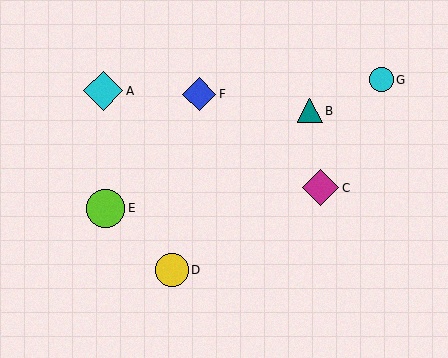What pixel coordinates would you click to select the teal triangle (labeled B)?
Click at (310, 111) to select the teal triangle B.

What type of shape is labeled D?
Shape D is a yellow circle.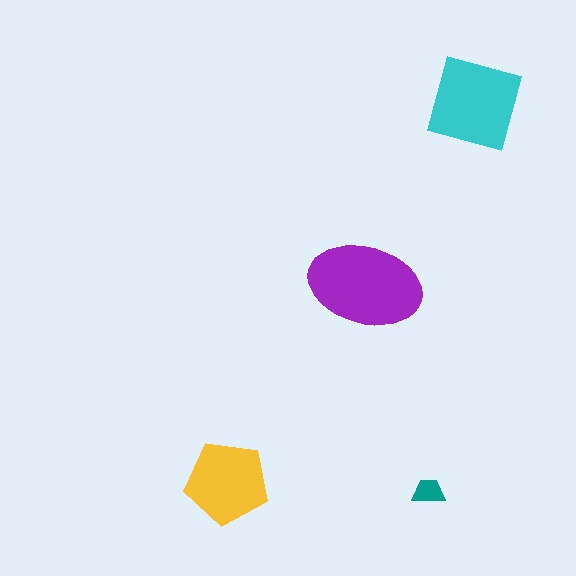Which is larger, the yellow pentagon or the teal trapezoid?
The yellow pentagon.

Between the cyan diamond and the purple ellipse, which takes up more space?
The purple ellipse.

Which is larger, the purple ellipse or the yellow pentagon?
The purple ellipse.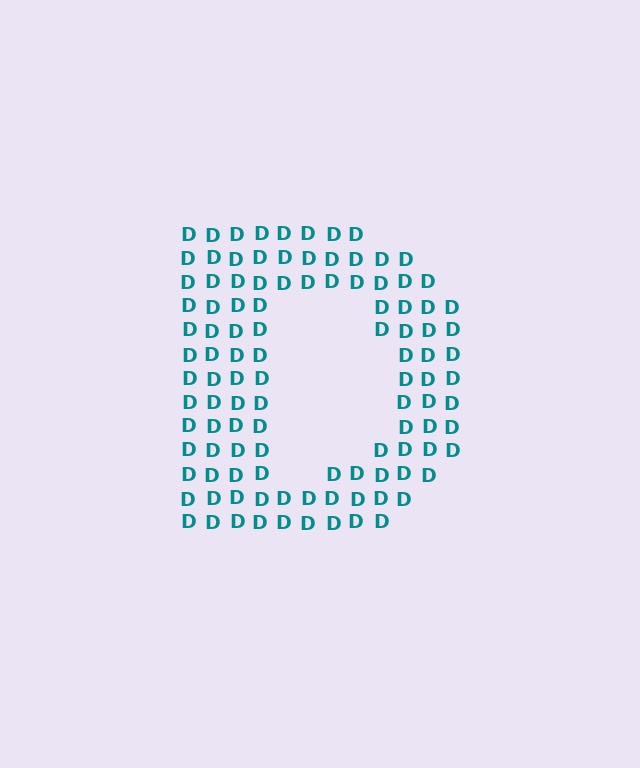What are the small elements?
The small elements are letter D's.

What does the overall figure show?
The overall figure shows the letter D.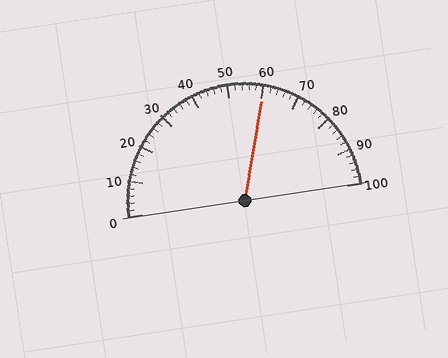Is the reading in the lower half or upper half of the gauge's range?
The reading is in the upper half of the range (0 to 100).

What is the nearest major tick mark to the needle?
The nearest major tick mark is 60.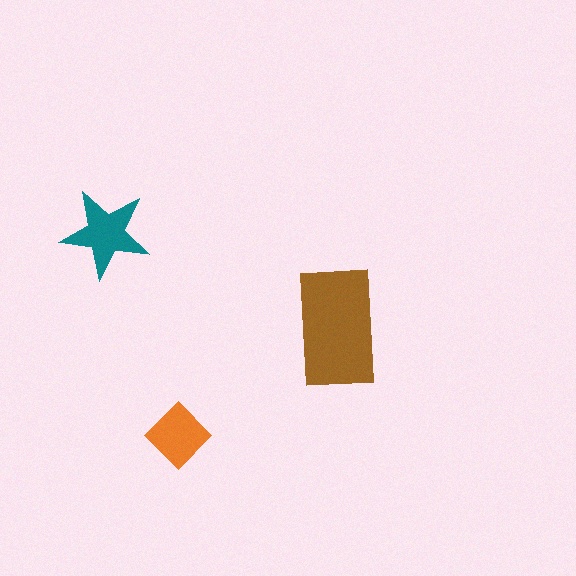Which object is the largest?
The brown rectangle.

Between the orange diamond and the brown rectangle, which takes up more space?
The brown rectangle.